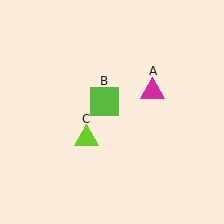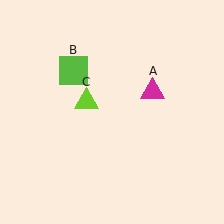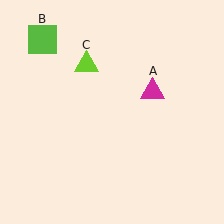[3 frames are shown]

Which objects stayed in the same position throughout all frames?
Magenta triangle (object A) remained stationary.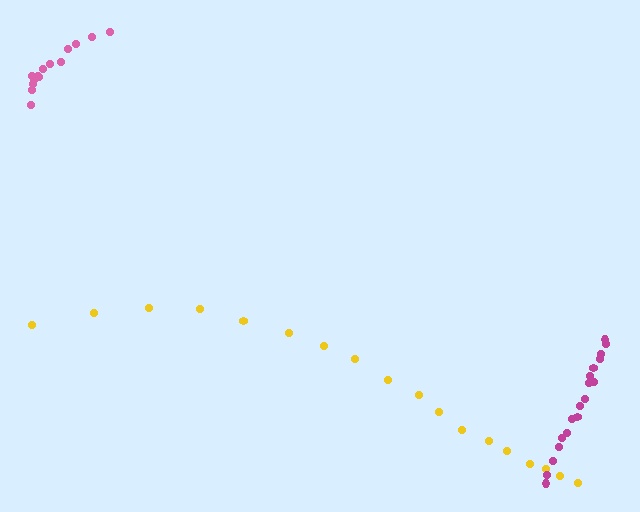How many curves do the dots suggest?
There are 3 distinct paths.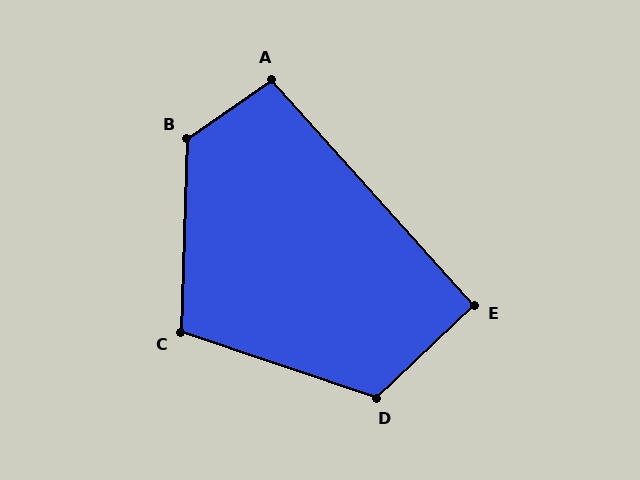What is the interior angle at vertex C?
Approximately 107 degrees (obtuse).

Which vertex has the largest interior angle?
B, at approximately 127 degrees.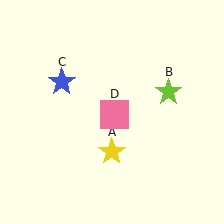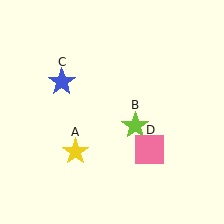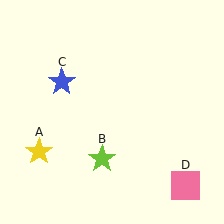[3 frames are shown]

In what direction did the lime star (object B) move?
The lime star (object B) moved down and to the left.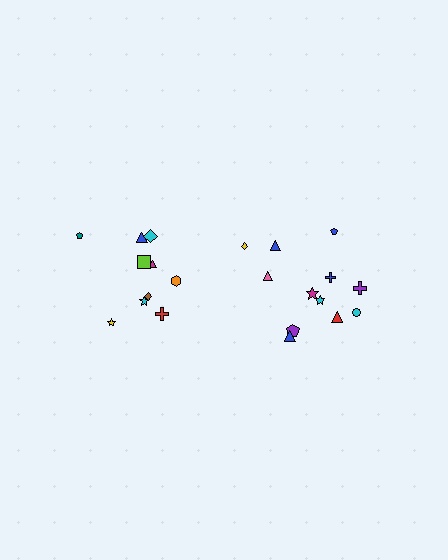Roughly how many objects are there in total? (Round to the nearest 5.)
Roughly 20 objects in total.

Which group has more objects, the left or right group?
The right group.